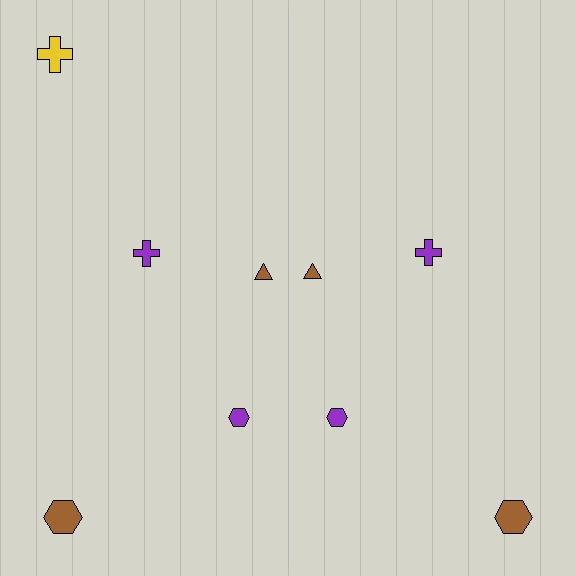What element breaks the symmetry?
A yellow cross is missing from the right side.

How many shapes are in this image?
There are 9 shapes in this image.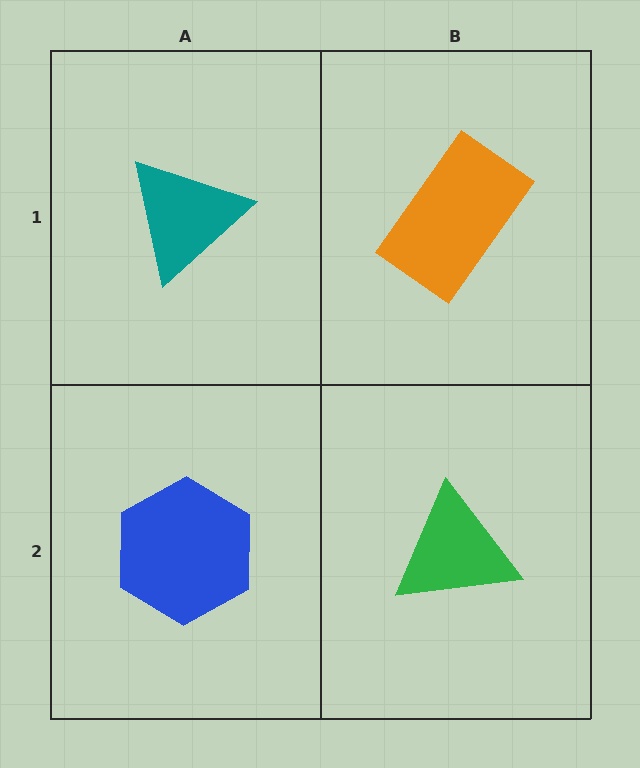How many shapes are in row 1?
2 shapes.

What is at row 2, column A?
A blue hexagon.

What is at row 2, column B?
A green triangle.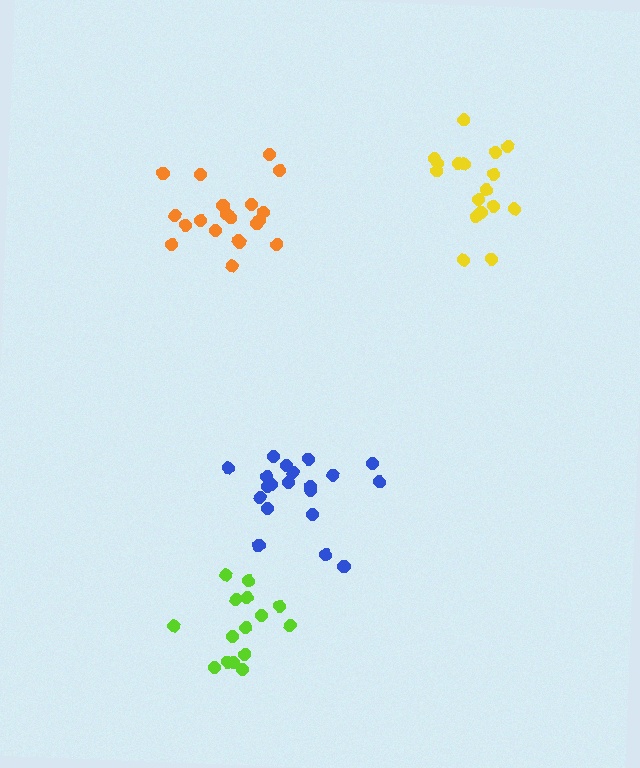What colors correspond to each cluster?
The clusters are colored: yellow, orange, lime, blue.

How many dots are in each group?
Group 1: 17 dots, Group 2: 20 dots, Group 3: 15 dots, Group 4: 20 dots (72 total).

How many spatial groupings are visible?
There are 4 spatial groupings.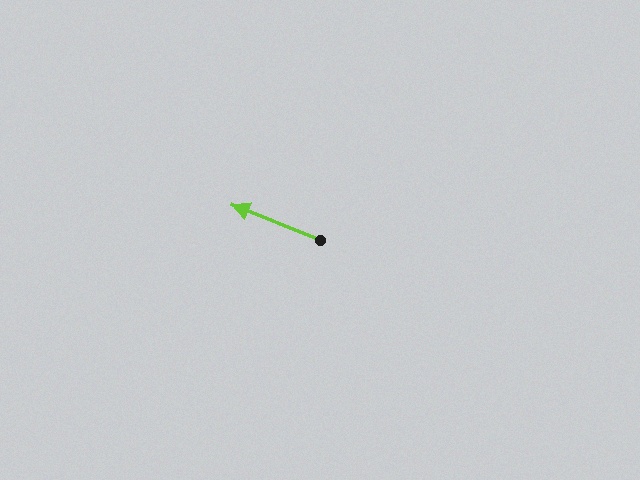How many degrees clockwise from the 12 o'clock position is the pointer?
Approximately 292 degrees.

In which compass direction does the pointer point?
West.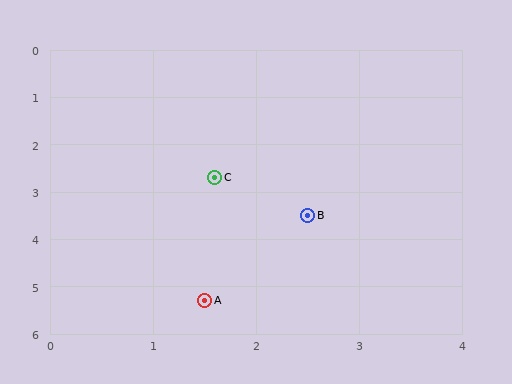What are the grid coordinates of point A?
Point A is at approximately (1.5, 5.3).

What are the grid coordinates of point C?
Point C is at approximately (1.6, 2.7).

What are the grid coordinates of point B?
Point B is at approximately (2.5, 3.5).